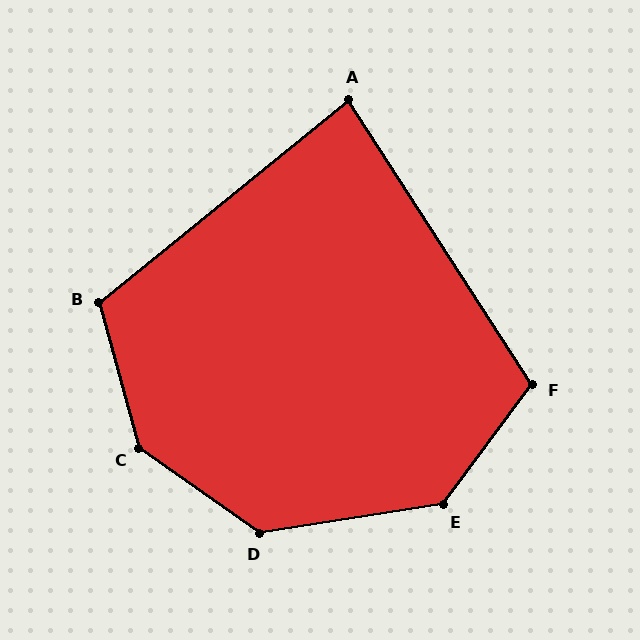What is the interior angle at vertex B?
Approximately 114 degrees (obtuse).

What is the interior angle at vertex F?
Approximately 111 degrees (obtuse).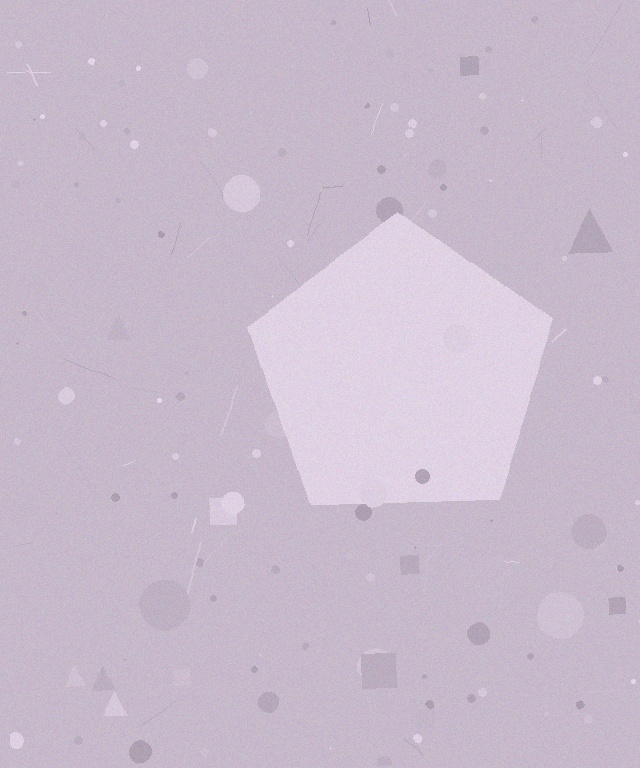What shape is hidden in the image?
A pentagon is hidden in the image.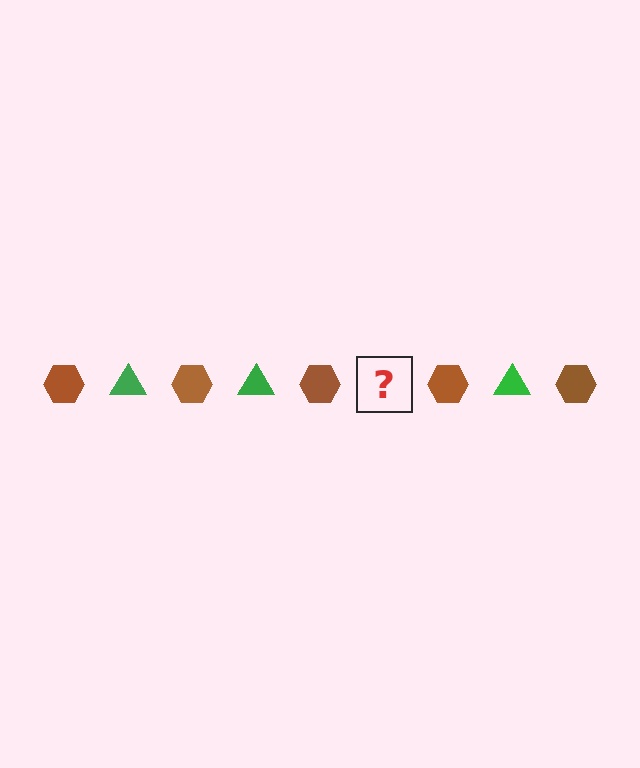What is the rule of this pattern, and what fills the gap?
The rule is that the pattern alternates between brown hexagon and green triangle. The gap should be filled with a green triangle.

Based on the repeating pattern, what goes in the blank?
The blank should be a green triangle.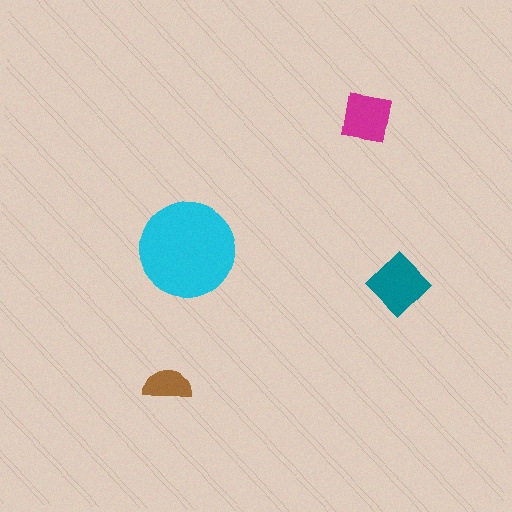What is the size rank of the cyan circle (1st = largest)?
1st.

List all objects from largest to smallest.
The cyan circle, the teal diamond, the magenta square, the brown semicircle.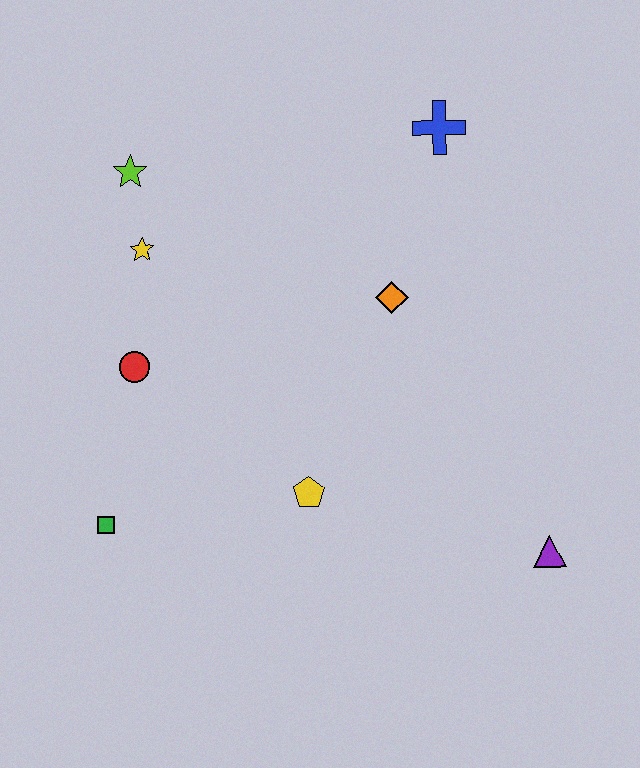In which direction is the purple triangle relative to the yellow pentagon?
The purple triangle is to the right of the yellow pentagon.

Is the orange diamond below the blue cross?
Yes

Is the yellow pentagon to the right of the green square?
Yes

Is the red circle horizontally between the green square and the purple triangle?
Yes